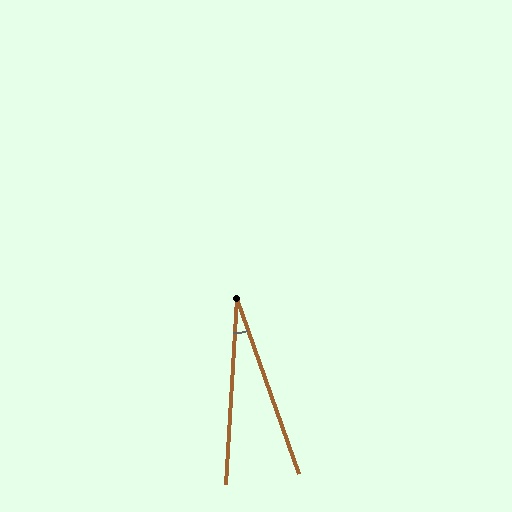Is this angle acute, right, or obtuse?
It is acute.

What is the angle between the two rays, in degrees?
Approximately 23 degrees.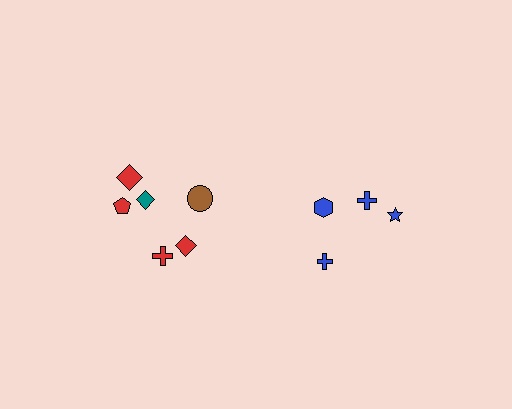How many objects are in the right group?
There are 4 objects.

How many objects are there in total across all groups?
There are 10 objects.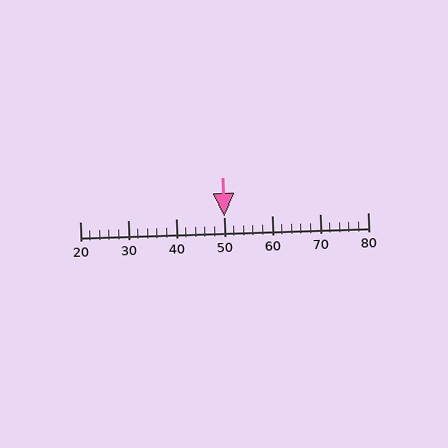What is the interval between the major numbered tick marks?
The major tick marks are spaced 10 units apart.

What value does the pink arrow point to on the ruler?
The pink arrow points to approximately 50.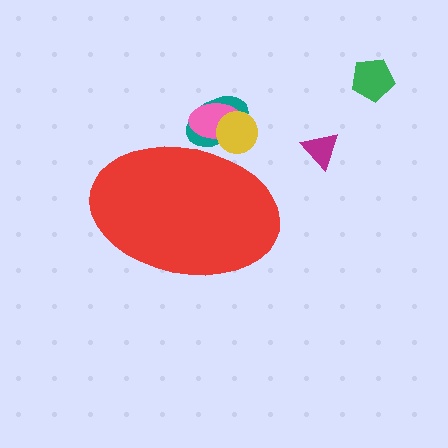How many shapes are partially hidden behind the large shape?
3 shapes are partially hidden.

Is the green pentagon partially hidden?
No, the green pentagon is fully visible.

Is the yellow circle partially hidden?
Yes, the yellow circle is partially hidden behind the red ellipse.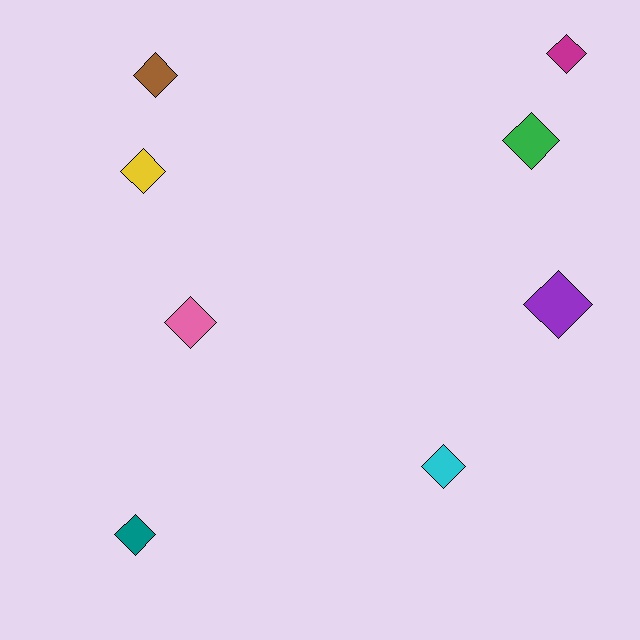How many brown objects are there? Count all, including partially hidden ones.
There is 1 brown object.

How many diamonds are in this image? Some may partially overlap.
There are 8 diamonds.